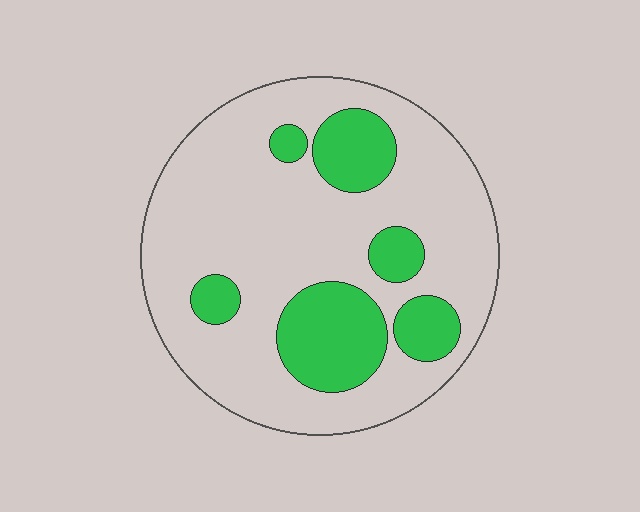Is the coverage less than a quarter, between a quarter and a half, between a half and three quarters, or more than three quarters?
Less than a quarter.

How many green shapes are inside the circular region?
6.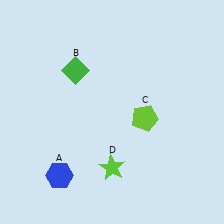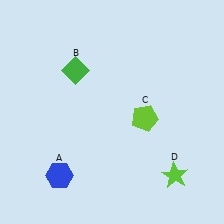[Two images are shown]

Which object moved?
The lime star (D) moved right.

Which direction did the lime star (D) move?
The lime star (D) moved right.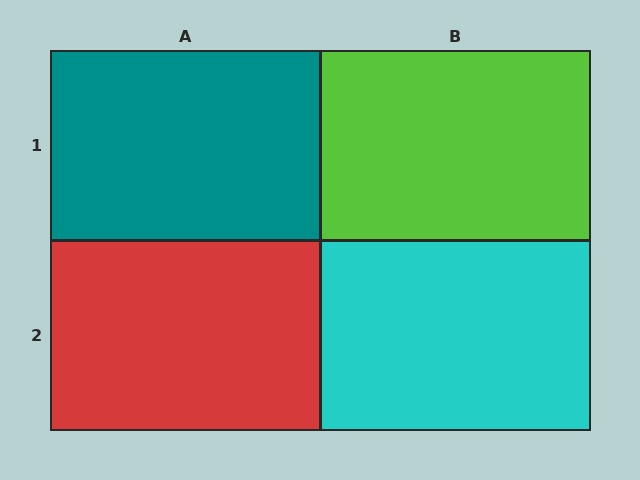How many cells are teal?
1 cell is teal.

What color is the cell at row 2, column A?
Red.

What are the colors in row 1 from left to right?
Teal, lime.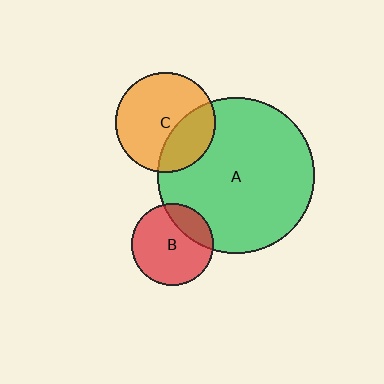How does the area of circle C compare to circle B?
Approximately 1.5 times.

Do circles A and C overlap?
Yes.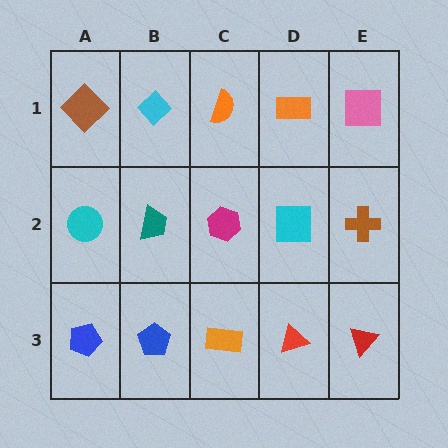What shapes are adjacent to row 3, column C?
A magenta hexagon (row 2, column C), a blue pentagon (row 3, column B), a red triangle (row 3, column D).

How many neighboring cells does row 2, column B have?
4.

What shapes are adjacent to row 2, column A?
A brown diamond (row 1, column A), a blue pentagon (row 3, column A), a teal trapezoid (row 2, column B).